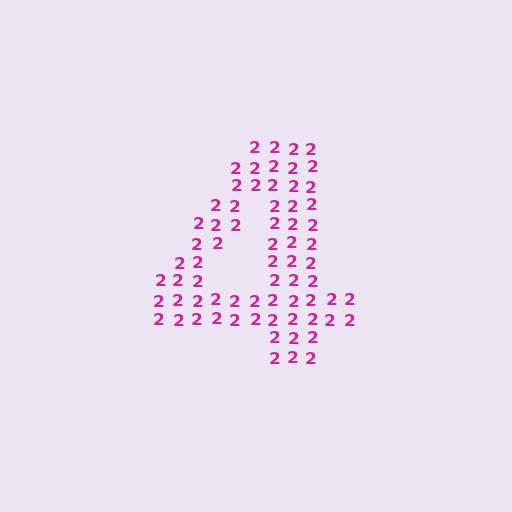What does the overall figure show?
The overall figure shows the digit 4.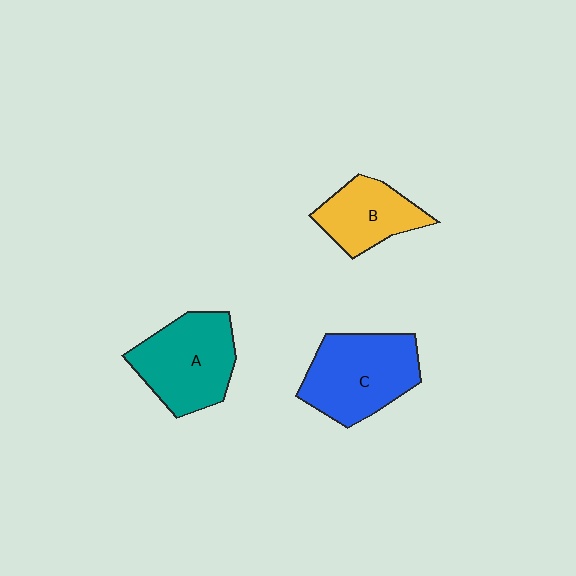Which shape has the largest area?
Shape C (blue).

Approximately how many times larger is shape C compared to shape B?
Approximately 1.5 times.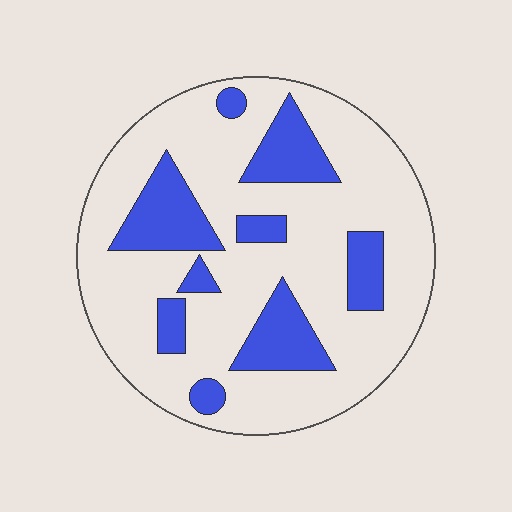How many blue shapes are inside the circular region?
9.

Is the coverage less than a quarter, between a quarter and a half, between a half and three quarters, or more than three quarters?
Less than a quarter.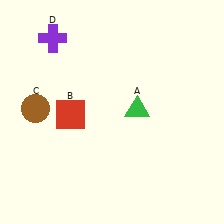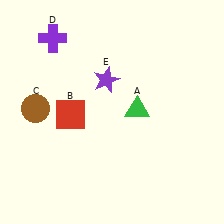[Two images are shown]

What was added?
A purple star (E) was added in Image 2.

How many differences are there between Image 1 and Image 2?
There is 1 difference between the two images.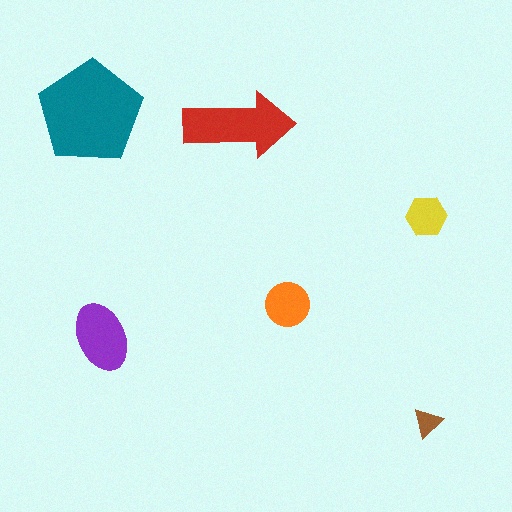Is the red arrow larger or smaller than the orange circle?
Larger.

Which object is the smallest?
The brown triangle.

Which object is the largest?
The teal pentagon.